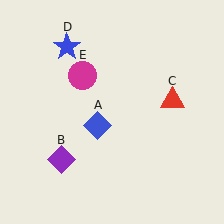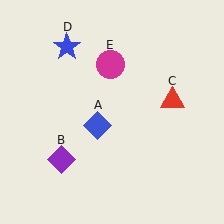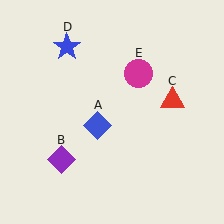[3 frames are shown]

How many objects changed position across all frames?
1 object changed position: magenta circle (object E).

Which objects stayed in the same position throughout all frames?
Blue diamond (object A) and purple diamond (object B) and red triangle (object C) and blue star (object D) remained stationary.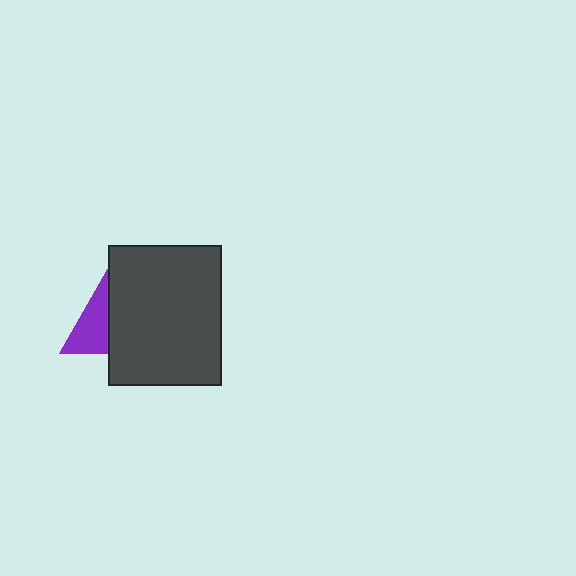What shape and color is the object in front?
The object in front is a dark gray rectangle.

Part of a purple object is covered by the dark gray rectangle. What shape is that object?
It is a triangle.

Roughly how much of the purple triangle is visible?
About half of it is visible (roughly 50%).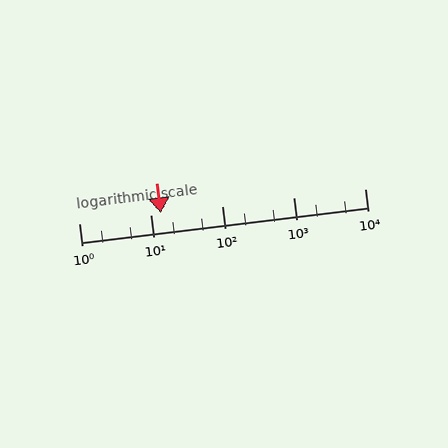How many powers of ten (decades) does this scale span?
The scale spans 4 decades, from 1 to 10000.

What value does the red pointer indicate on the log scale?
The pointer indicates approximately 14.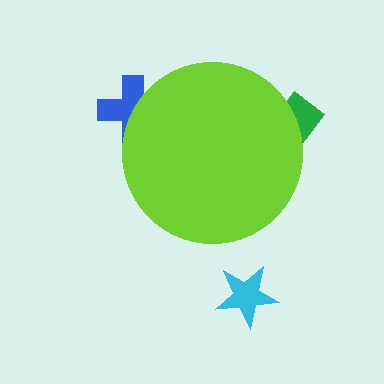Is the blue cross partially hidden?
Yes, the blue cross is partially hidden behind the lime circle.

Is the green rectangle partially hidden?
Yes, the green rectangle is partially hidden behind the lime circle.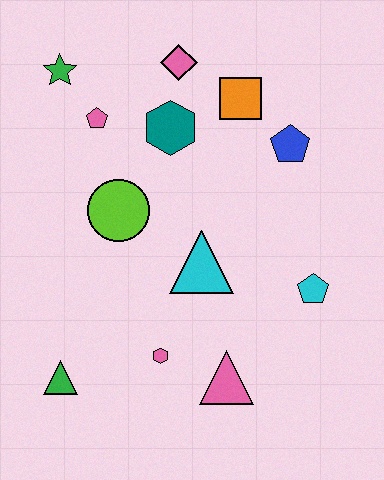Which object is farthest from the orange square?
The green triangle is farthest from the orange square.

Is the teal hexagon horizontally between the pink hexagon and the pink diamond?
Yes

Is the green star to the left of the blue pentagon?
Yes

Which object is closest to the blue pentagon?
The orange square is closest to the blue pentagon.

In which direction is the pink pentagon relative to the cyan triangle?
The pink pentagon is above the cyan triangle.